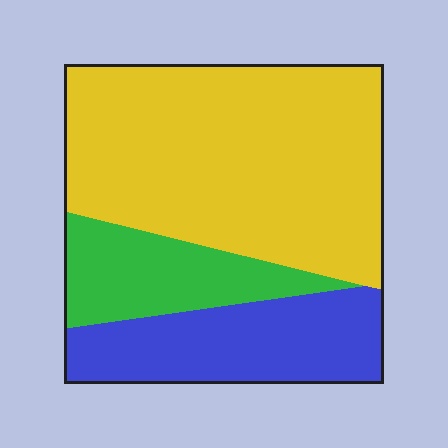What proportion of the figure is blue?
Blue takes up about one quarter (1/4) of the figure.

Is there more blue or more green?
Blue.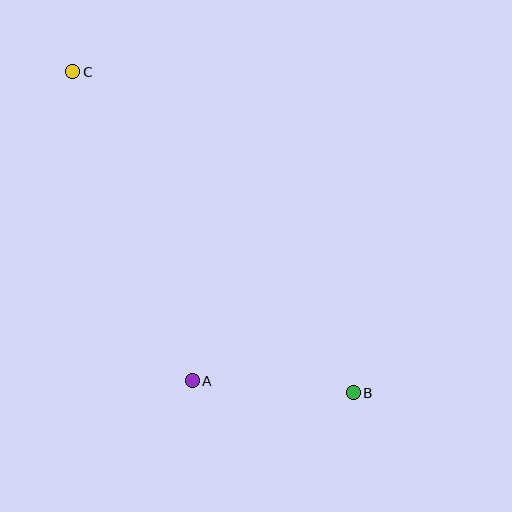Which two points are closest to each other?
Points A and B are closest to each other.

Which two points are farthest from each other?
Points B and C are farthest from each other.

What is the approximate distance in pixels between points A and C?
The distance between A and C is approximately 331 pixels.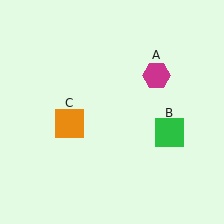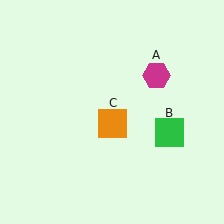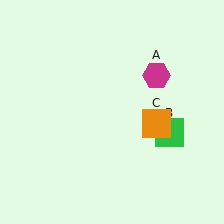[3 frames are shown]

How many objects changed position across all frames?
1 object changed position: orange square (object C).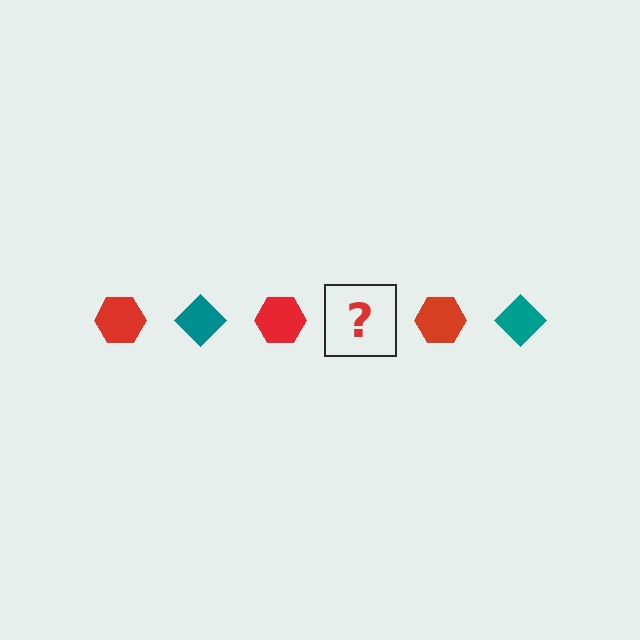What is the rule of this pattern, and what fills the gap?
The rule is that the pattern alternates between red hexagon and teal diamond. The gap should be filled with a teal diamond.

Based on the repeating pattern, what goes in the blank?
The blank should be a teal diamond.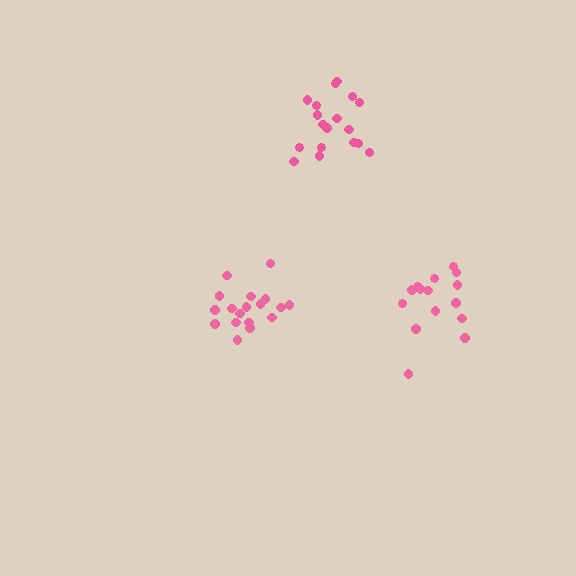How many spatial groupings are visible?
There are 3 spatial groupings.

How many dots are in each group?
Group 1: 15 dots, Group 2: 18 dots, Group 3: 18 dots (51 total).